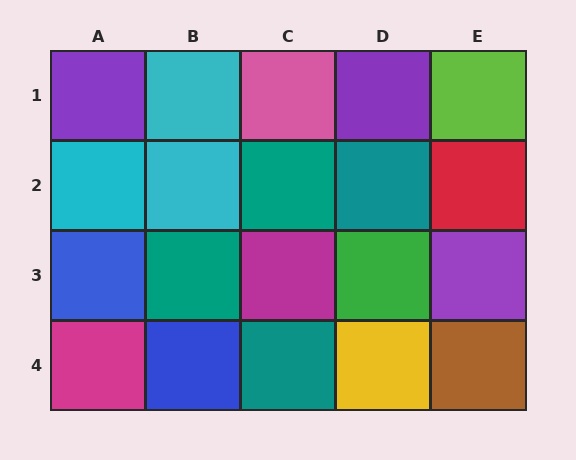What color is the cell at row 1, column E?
Lime.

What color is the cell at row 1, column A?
Purple.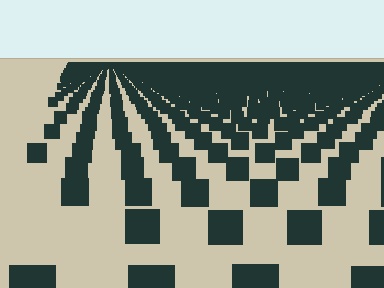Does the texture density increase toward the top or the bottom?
Density increases toward the top.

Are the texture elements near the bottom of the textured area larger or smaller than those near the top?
Larger. Near the bottom, elements are closer to the viewer and appear at a bigger on-screen size.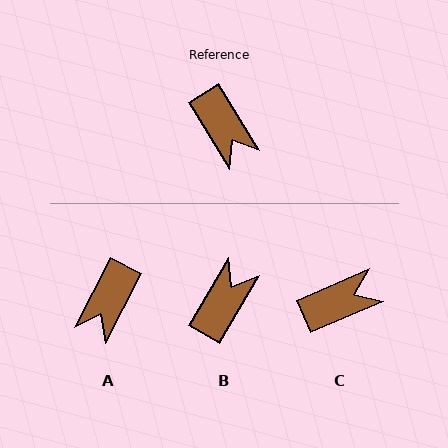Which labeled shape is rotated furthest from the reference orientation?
B, about 119 degrees away.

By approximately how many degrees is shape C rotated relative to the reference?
Approximately 82 degrees counter-clockwise.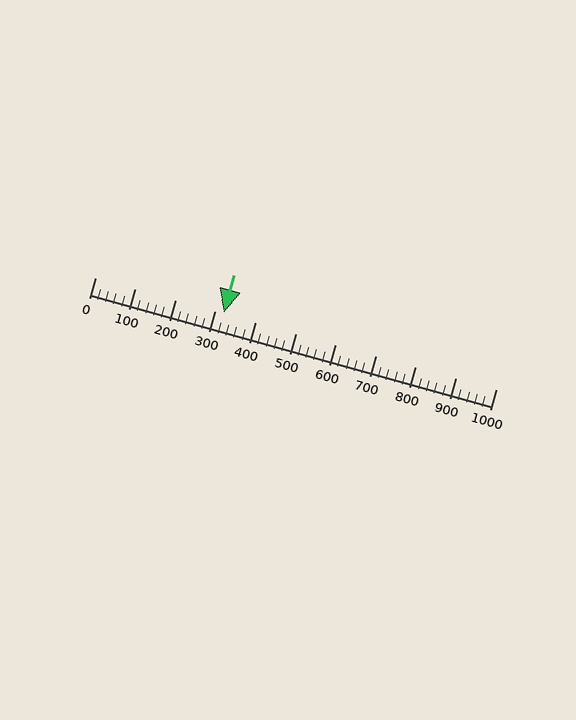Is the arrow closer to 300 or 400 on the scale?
The arrow is closer to 300.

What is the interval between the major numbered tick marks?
The major tick marks are spaced 100 units apart.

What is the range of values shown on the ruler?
The ruler shows values from 0 to 1000.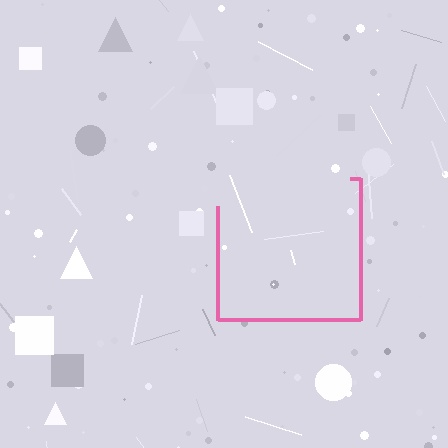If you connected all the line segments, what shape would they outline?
They would outline a square.